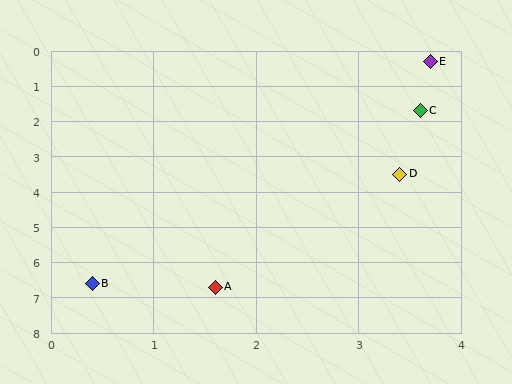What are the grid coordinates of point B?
Point B is at approximately (0.4, 6.6).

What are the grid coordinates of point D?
Point D is at approximately (3.4, 3.5).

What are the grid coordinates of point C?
Point C is at approximately (3.6, 1.7).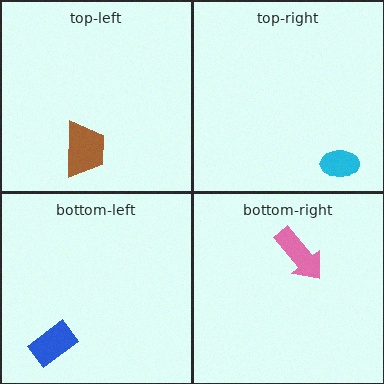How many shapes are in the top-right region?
1.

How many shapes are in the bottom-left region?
1.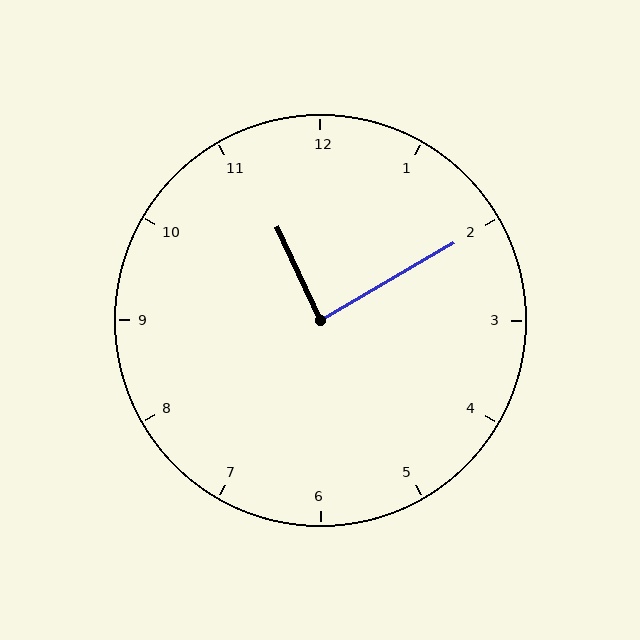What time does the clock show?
11:10.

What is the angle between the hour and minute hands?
Approximately 85 degrees.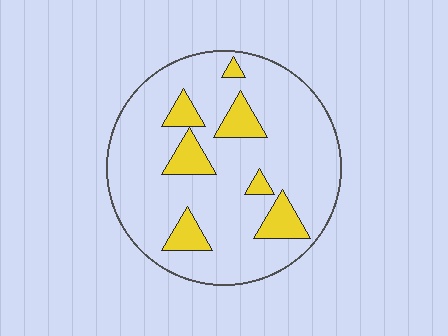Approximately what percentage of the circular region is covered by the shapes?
Approximately 15%.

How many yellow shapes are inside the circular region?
7.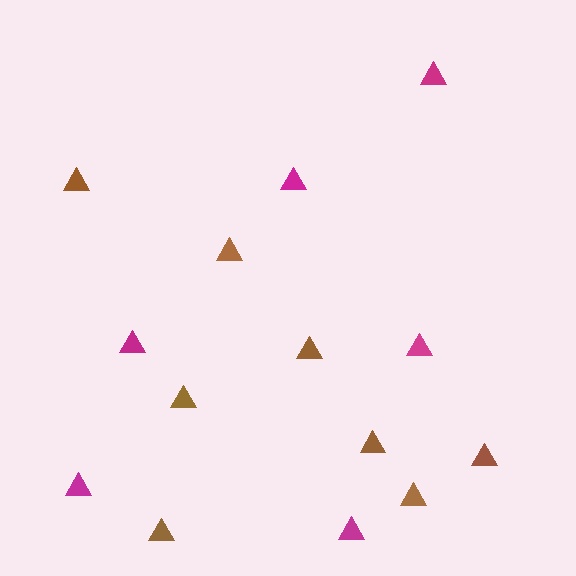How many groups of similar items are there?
There are 2 groups: one group of magenta triangles (6) and one group of brown triangles (8).